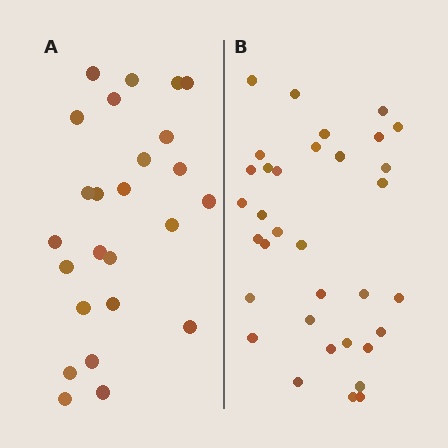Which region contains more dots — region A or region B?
Region B (the right region) has more dots.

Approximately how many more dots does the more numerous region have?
Region B has roughly 8 or so more dots than region A.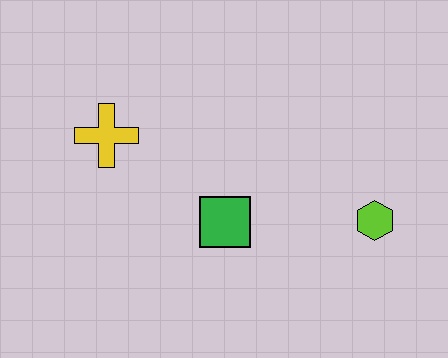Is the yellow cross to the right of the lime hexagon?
No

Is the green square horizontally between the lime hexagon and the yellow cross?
Yes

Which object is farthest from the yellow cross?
The lime hexagon is farthest from the yellow cross.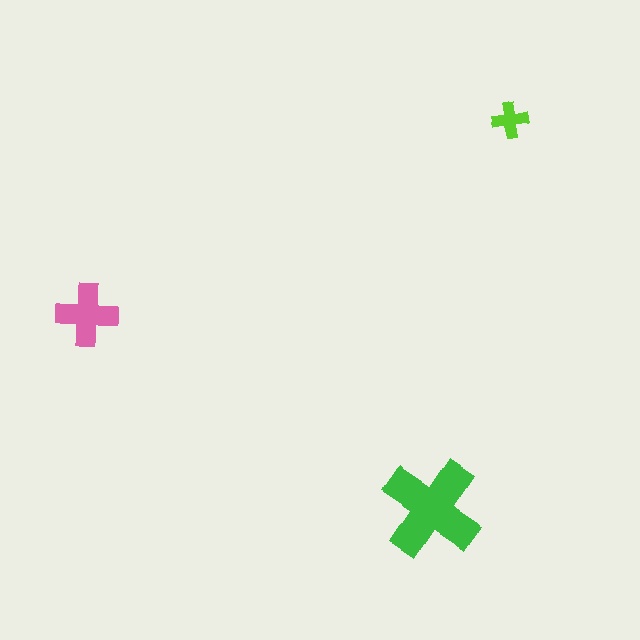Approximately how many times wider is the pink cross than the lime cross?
About 1.5 times wider.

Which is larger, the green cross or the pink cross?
The green one.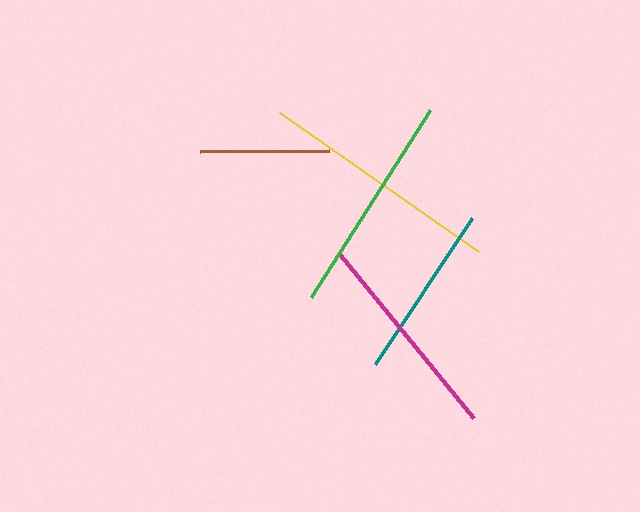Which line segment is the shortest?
The brown line is the shortest at approximately 129 pixels.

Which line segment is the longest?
The yellow line is the longest at approximately 243 pixels.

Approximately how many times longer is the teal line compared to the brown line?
The teal line is approximately 1.4 times the length of the brown line.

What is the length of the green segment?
The green segment is approximately 222 pixels long.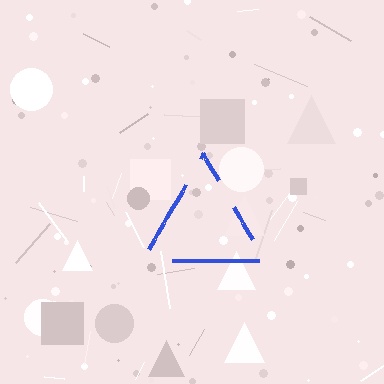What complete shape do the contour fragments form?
The contour fragments form a triangle.